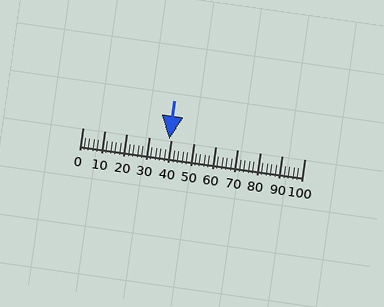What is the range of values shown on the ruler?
The ruler shows values from 0 to 100.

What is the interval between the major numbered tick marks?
The major tick marks are spaced 10 units apart.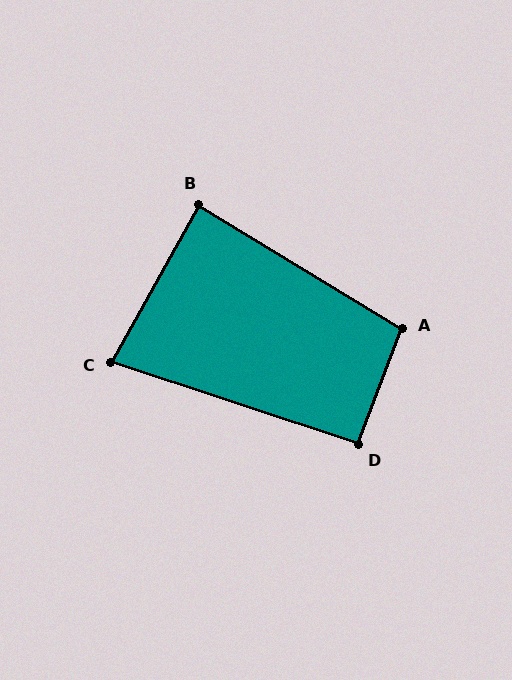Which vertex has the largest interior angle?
A, at approximately 101 degrees.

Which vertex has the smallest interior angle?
C, at approximately 79 degrees.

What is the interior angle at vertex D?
Approximately 92 degrees (approximately right).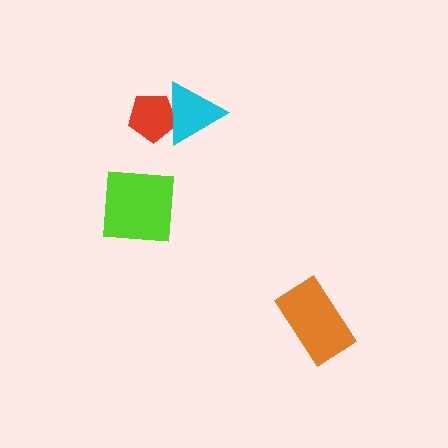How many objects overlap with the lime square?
0 objects overlap with the lime square.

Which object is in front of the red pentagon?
The cyan triangle is in front of the red pentagon.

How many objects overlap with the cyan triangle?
1 object overlaps with the cyan triangle.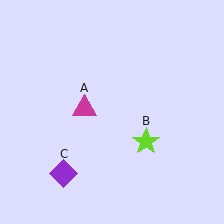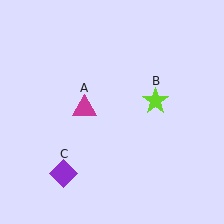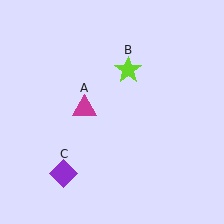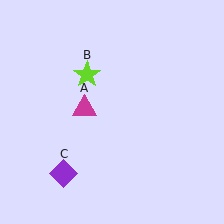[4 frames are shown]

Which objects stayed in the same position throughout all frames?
Magenta triangle (object A) and purple diamond (object C) remained stationary.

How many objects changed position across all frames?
1 object changed position: lime star (object B).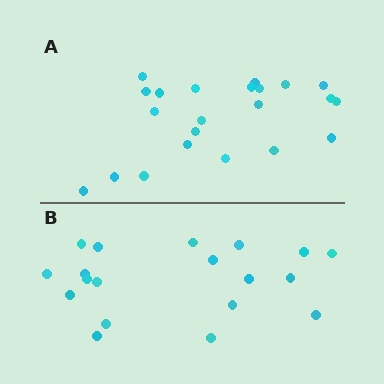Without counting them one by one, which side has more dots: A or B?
Region A (the top region) has more dots.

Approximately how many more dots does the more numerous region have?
Region A has just a few more — roughly 2 or 3 more dots than region B.